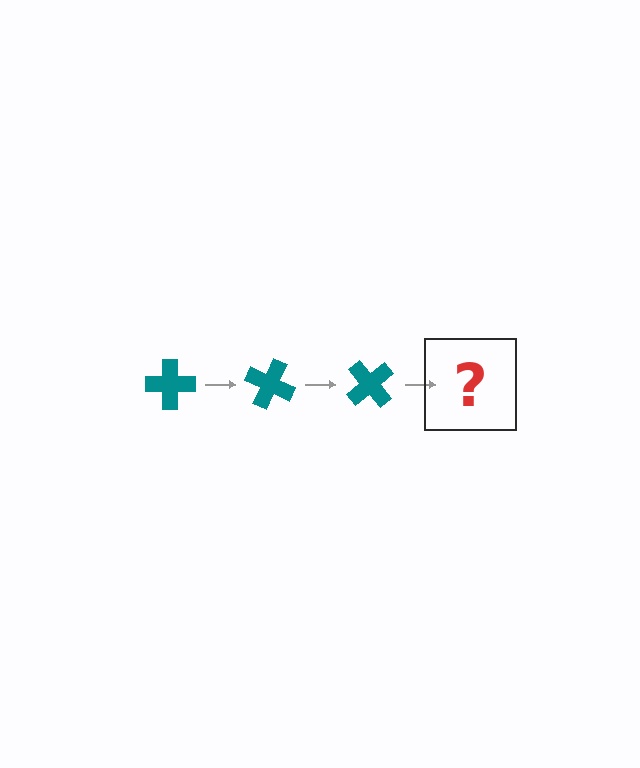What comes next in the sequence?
The next element should be a teal cross rotated 75 degrees.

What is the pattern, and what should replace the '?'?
The pattern is that the cross rotates 25 degrees each step. The '?' should be a teal cross rotated 75 degrees.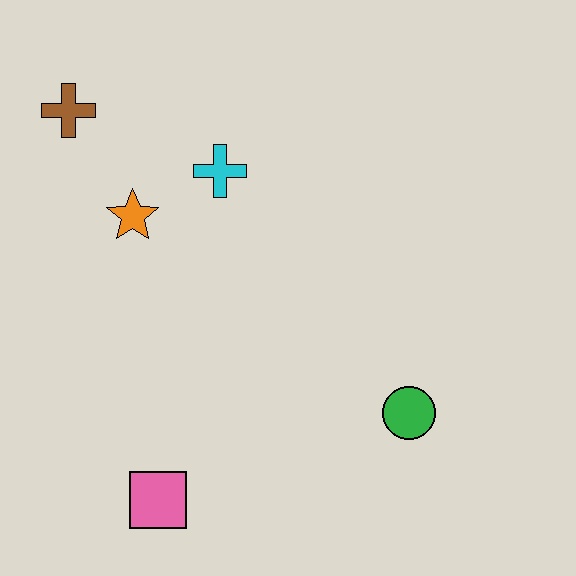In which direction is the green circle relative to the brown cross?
The green circle is to the right of the brown cross.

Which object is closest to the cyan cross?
The orange star is closest to the cyan cross.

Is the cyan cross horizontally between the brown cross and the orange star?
No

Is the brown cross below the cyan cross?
No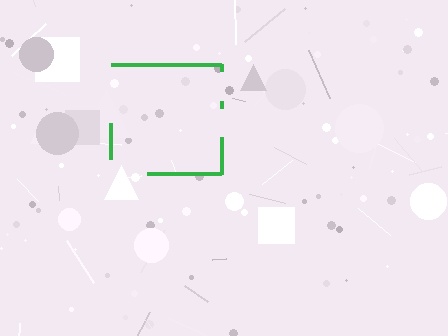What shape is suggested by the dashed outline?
The dashed outline suggests a square.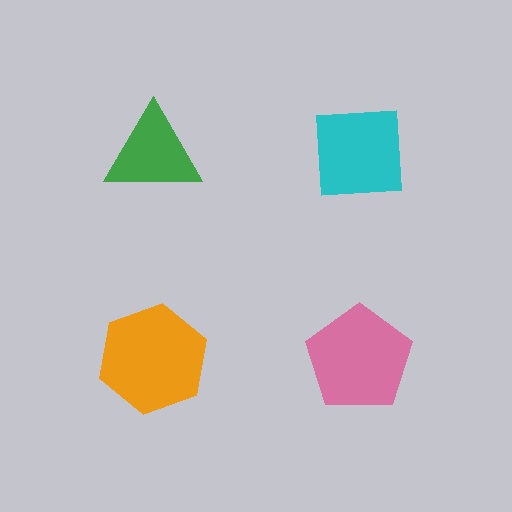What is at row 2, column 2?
A pink pentagon.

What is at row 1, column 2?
A cyan square.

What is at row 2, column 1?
An orange hexagon.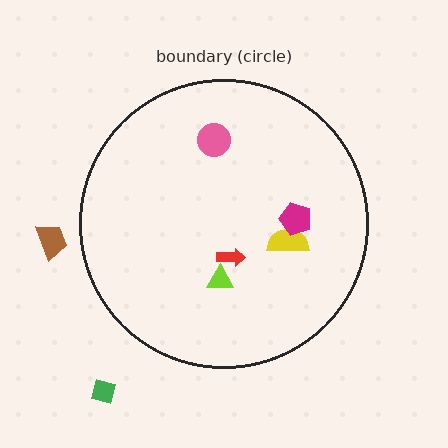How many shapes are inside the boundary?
5 inside, 2 outside.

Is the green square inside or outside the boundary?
Outside.